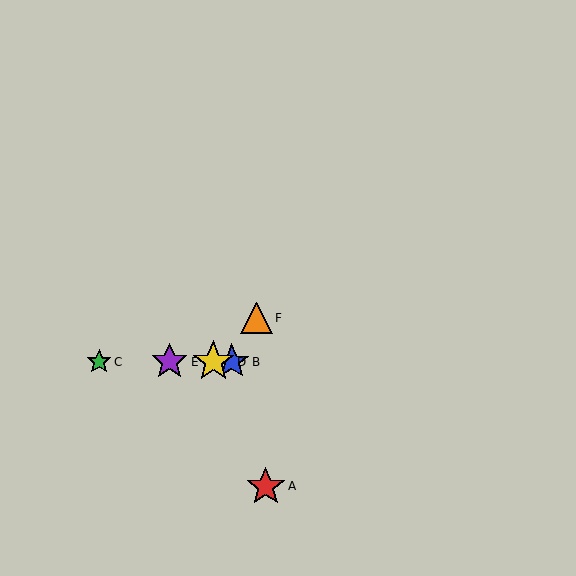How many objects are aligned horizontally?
4 objects (B, C, D, E) are aligned horizontally.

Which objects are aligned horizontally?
Objects B, C, D, E are aligned horizontally.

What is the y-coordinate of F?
Object F is at y≈318.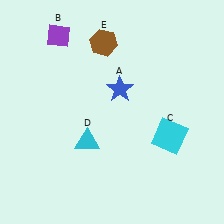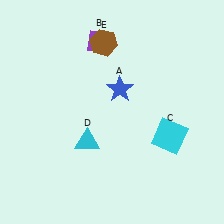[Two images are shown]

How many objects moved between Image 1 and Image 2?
1 object moved between the two images.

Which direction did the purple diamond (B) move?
The purple diamond (B) moved right.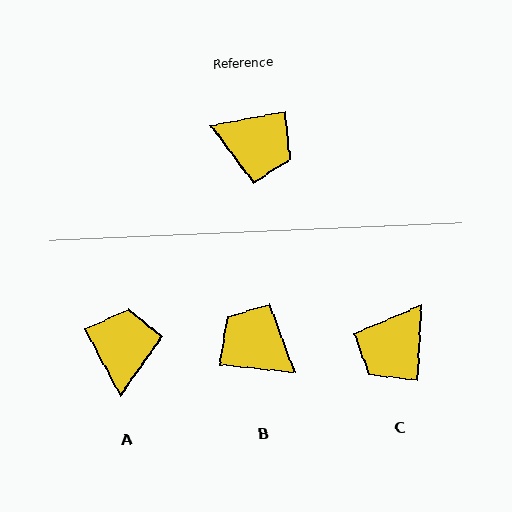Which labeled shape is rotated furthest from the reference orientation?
B, about 164 degrees away.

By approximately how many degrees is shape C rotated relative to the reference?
Approximately 103 degrees clockwise.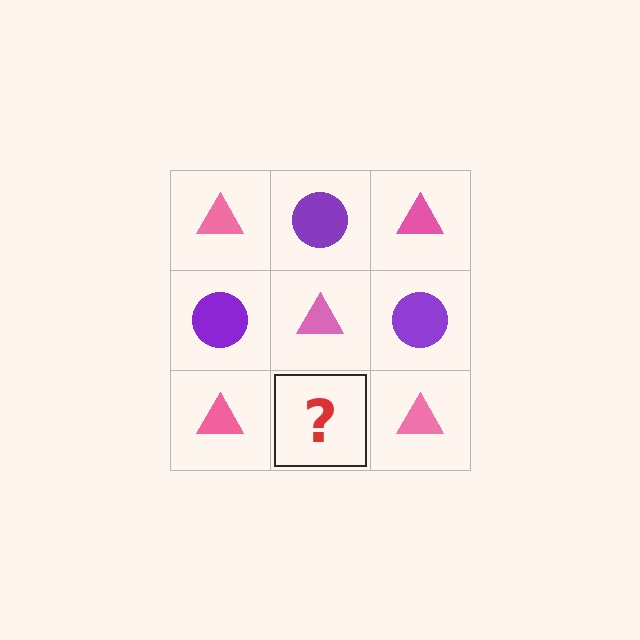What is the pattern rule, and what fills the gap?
The rule is that it alternates pink triangle and purple circle in a checkerboard pattern. The gap should be filled with a purple circle.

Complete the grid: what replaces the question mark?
The question mark should be replaced with a purple circle.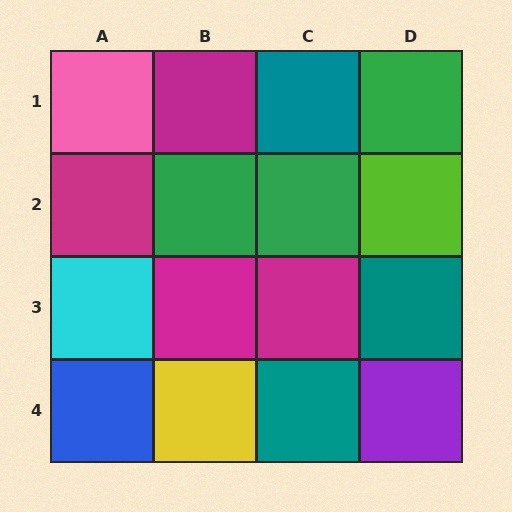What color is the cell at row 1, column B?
Magenta.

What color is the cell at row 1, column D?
Green.